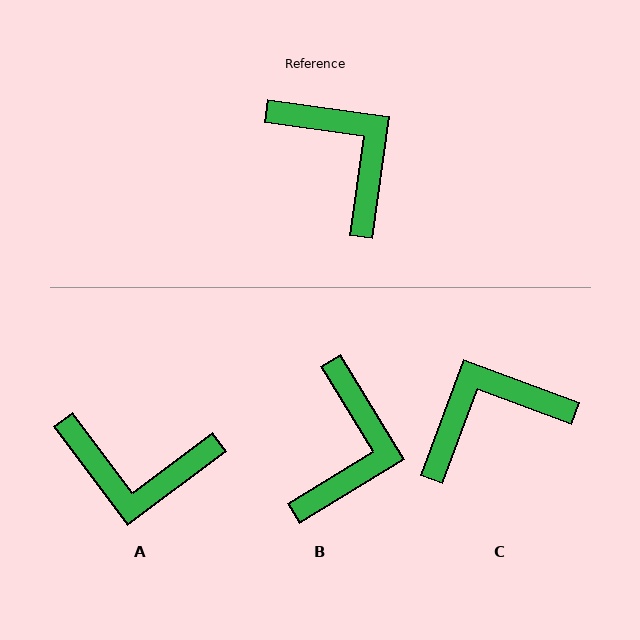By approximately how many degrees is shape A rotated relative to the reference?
Approximately 135 degrees clockwise.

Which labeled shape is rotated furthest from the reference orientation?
A, about 135 degrees away.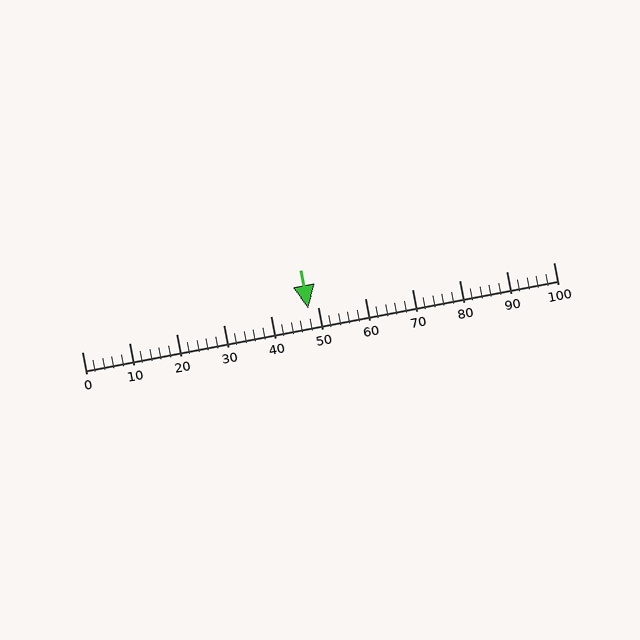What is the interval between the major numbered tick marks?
The major tick marks are spaced 10 units apart.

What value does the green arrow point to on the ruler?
The green arrow points to approximately 48.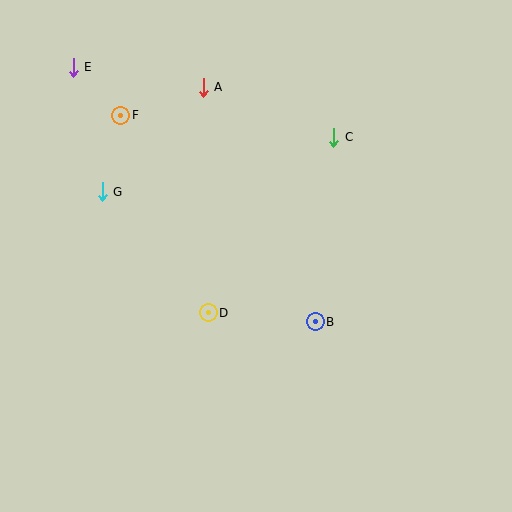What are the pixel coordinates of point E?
Point E is at (73, 67).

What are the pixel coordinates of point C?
Point C is at (334, 137).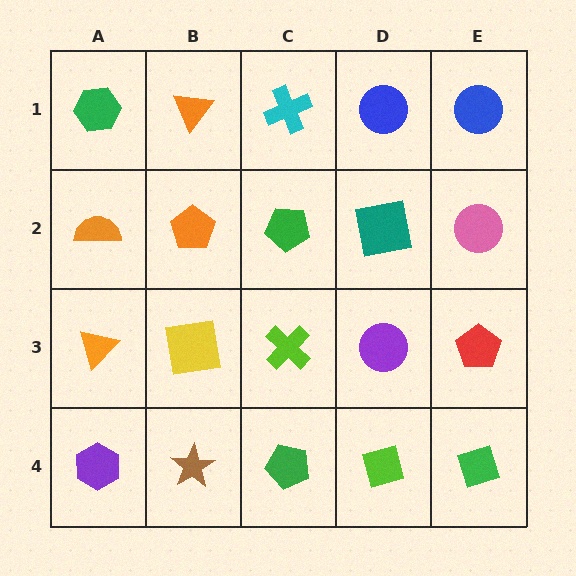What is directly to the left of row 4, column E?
A lime diamond.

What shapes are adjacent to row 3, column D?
A teal square (row 2, column D), a lime diamond (row 4, column D), a lime cross (row 3, column C), a red pentagon (row 3, column E).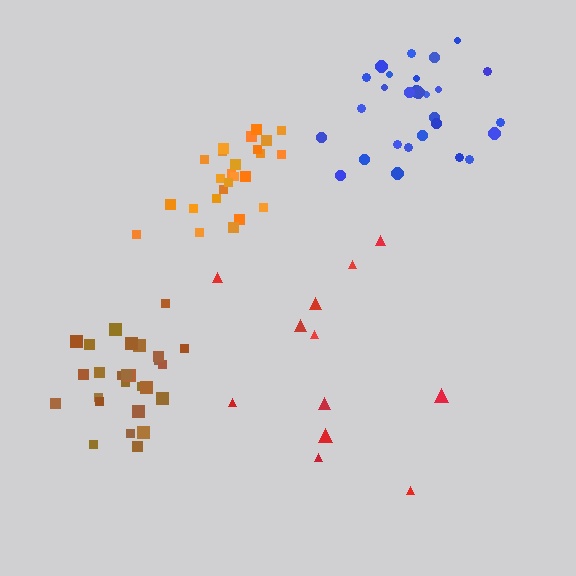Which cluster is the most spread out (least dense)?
Red.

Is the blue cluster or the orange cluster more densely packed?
Orange.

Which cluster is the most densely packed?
Orange.